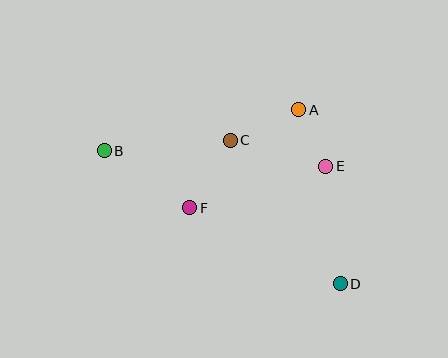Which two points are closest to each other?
Points A and E are closest to each other.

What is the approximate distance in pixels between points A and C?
The distance between A and C is approximately 75 pixels.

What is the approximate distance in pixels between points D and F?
The distance between D and F is approximately 169 pixels.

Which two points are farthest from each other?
Points B and D are farthest from each other.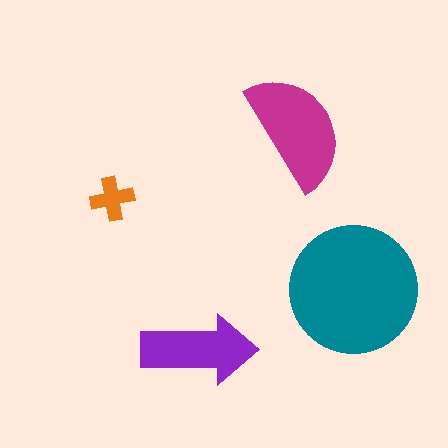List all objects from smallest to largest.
The orange cross, the purple arrow, the magenta semicircle, the teal circle.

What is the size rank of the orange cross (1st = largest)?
4th.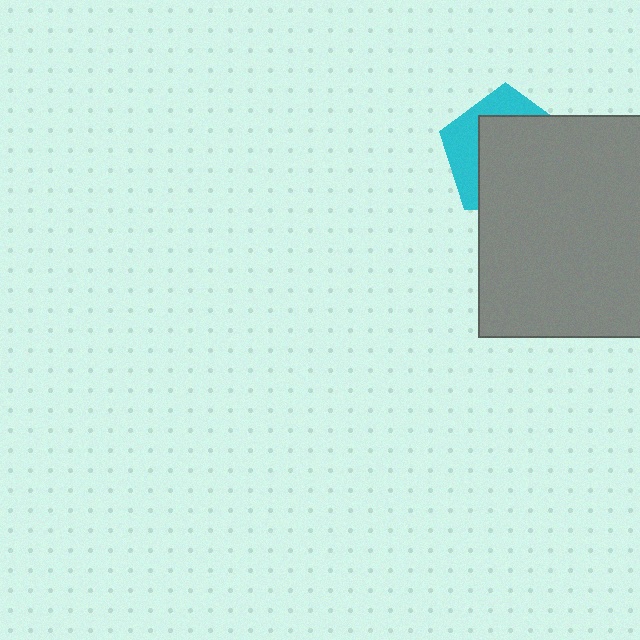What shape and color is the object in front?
The object in front is a gray square.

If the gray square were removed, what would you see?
You would see the complete cyan pentagon.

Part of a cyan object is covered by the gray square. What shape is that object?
It is a pentagon.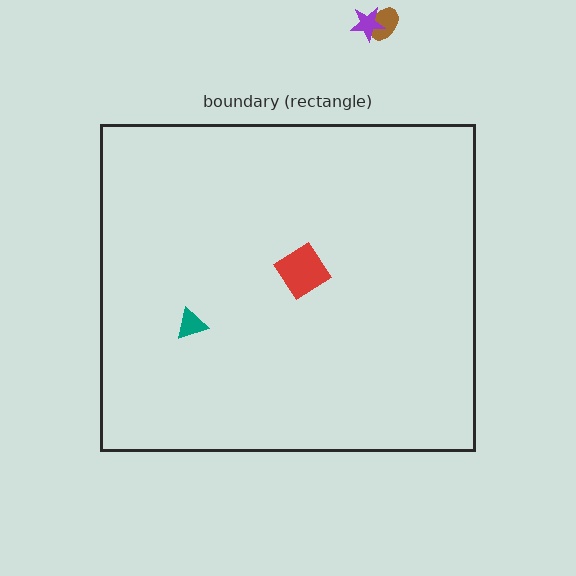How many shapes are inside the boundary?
2 inside, 2 outside.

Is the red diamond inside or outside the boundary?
Inside.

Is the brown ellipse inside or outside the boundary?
Outside.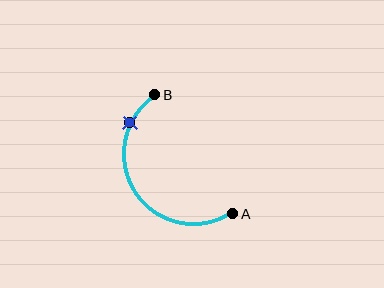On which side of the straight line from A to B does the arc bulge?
The arc bulges to the left of the straight line connecting A and B.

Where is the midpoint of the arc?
The arc midpoint is the point on the curve farthest from the straight line joining A and B. It sits to the left of that line.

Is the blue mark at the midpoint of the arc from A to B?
No. The blue mark lies on the arc but is closer to endpoint B. The arc midpoint would be at the point on the curve equidistant along the arc from both A and B.